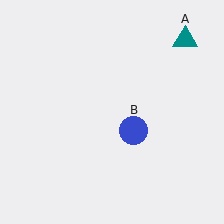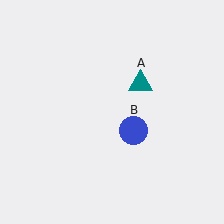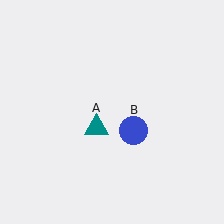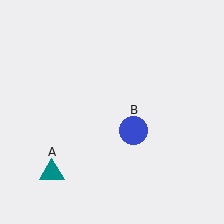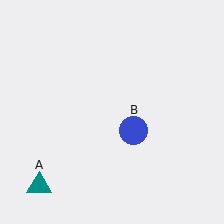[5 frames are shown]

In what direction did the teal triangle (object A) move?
The teal triangle (object A) moved down and to the left.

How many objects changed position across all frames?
1 object changed position: teal triangle (object A).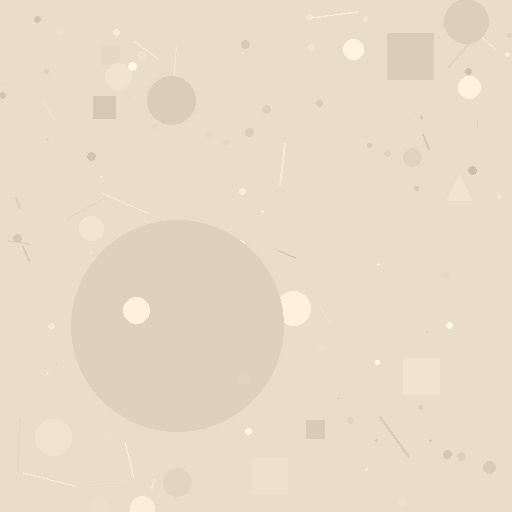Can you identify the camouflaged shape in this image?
The camouflaged shape is a circle.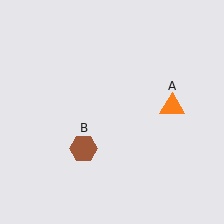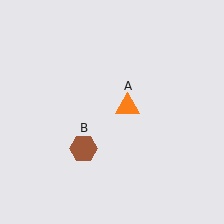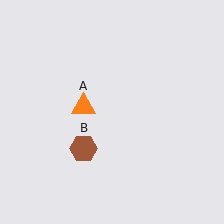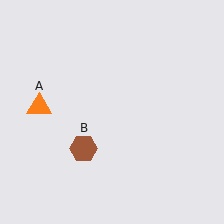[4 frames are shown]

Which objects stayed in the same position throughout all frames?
Brown hexagon (object B) remained stationary.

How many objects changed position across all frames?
1 object changed position: orange triangle (object A).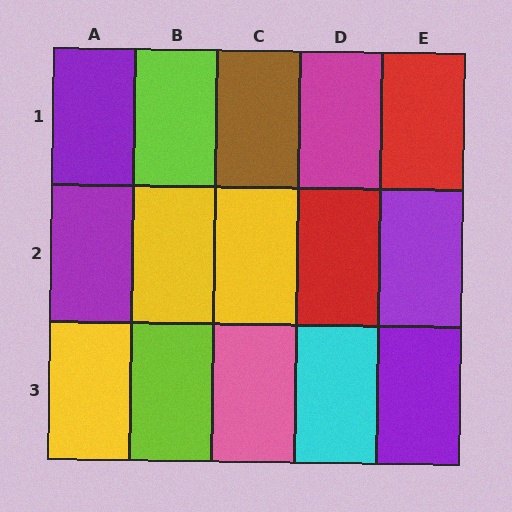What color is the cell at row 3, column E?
Purple.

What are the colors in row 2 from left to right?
Purple, yellow, yellow, red, purple.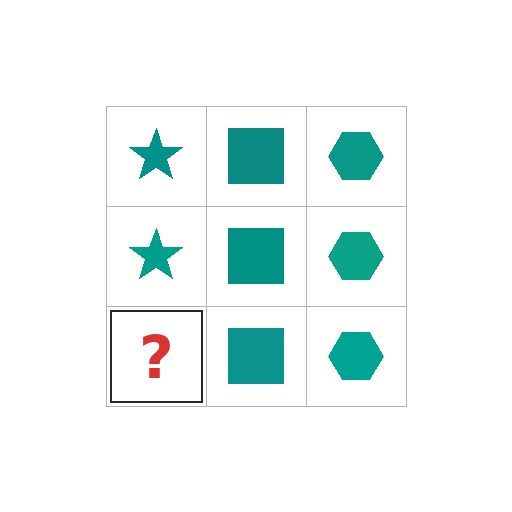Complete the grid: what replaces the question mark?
The question mark should be replaced with a teal star.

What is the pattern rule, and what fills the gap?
The rule is that each column has a consistent shape. The gap should be filled with a teal star.